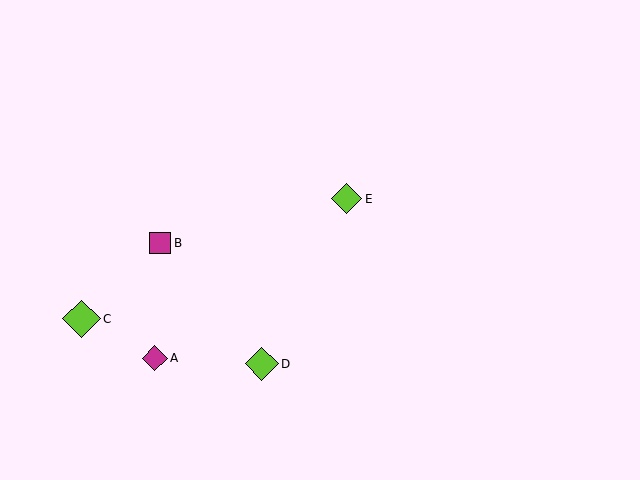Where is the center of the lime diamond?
The center of the lime diamond is at (262, 364).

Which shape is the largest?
The lime diamond (labeled C) is the largest.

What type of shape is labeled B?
Shape B is a magenta square.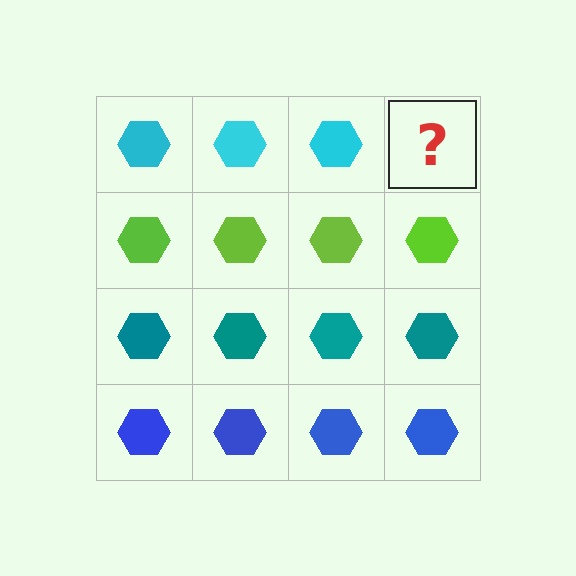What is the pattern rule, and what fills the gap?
The rule is that each row has a consistent color. The gap should be filled with a cyan hexagon.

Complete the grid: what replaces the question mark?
The question mark should be replaced with a cyan hexagon.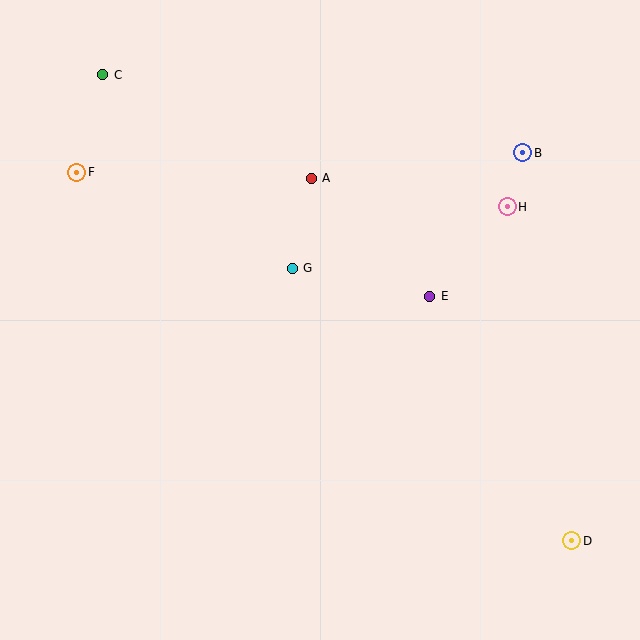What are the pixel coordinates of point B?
Point B is at (523, 153).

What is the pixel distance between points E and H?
The distance between E and H is 119 pixels.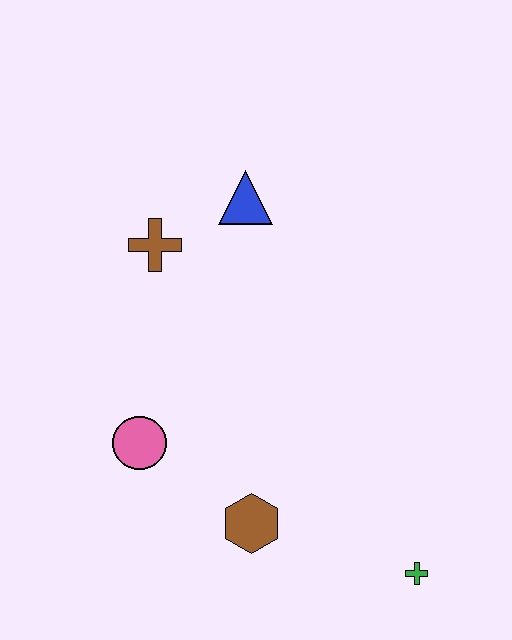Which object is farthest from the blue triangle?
The green cross is farthest from the blue triangle.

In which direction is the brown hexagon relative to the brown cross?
The brown hexagon is below the brown cross.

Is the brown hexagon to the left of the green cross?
Yes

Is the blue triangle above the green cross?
Yes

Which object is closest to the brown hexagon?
The pink circle is closest to the brown hexagon.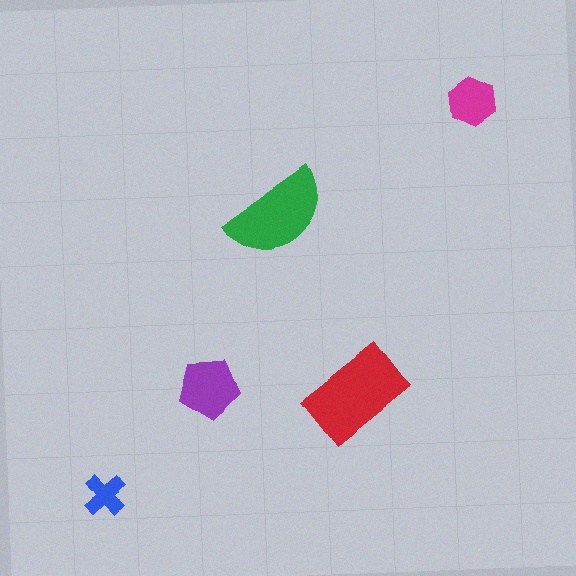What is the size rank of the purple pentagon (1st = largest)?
3rd.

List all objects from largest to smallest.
The red rectangle, the green semicircle, the purple pentagon, the magenta hexagon, the blue cross.